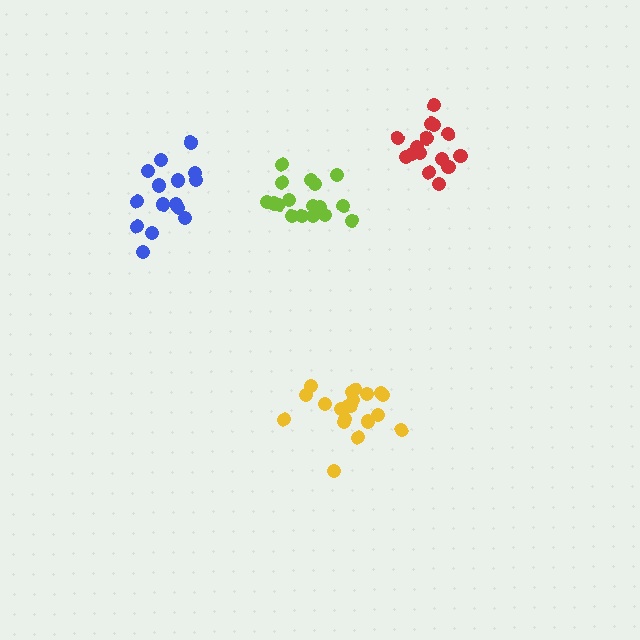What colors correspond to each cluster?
The clusters are colored: lime, yellow, blue, red.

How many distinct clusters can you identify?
There are 4 distinct clusters.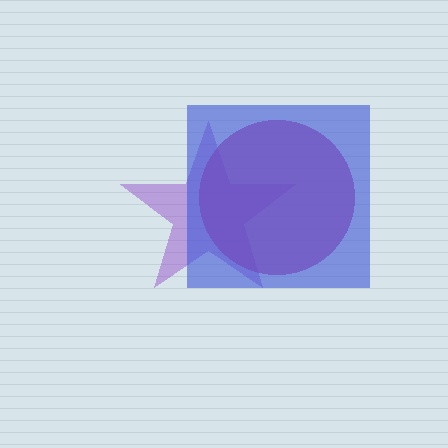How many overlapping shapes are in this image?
There are 3 overlapping shapes in the image.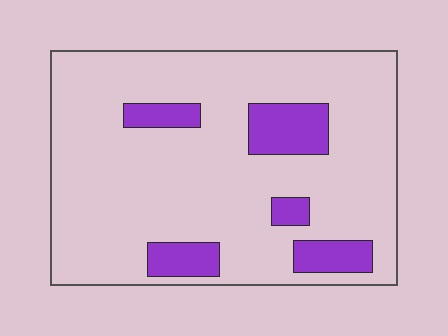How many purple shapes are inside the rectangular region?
5.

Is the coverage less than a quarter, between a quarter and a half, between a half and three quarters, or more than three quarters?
Less than a quarter.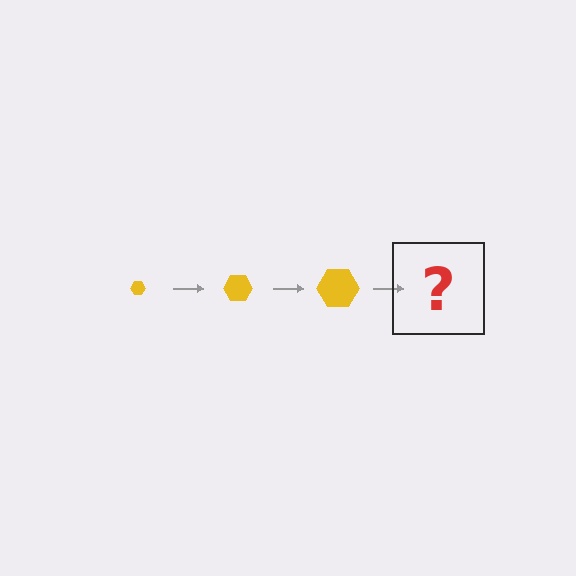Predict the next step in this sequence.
The next step is a yellow hexagon, larger than the previous one.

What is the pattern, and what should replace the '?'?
The pattern is that the hexagon gets progressively larger each step. The '?' should be a yellow hexagon, larger than the previous one.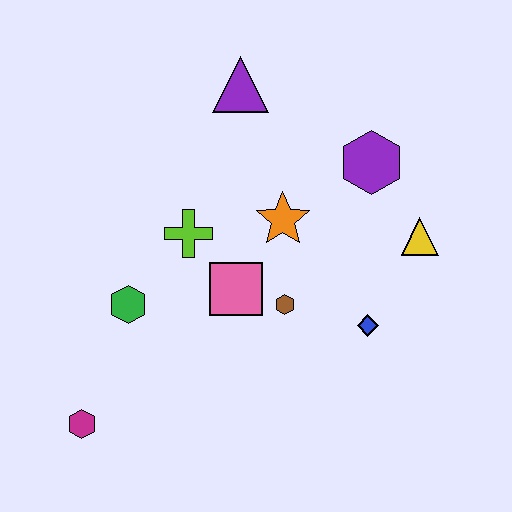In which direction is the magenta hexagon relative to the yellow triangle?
The magenta hexagon is to the left of the yellow triangle.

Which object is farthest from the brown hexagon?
The magenta hexagon is farthest from the brown hexagon.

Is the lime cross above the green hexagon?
Yes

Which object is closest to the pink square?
The brown hexagon is closest to the pink square.